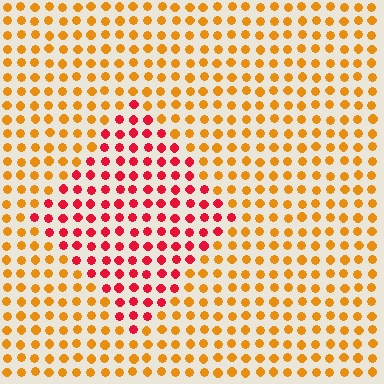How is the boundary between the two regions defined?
The boundary is defined purely by a slight shift in hue (about 46 degrees). Spacing, size, and orientation are identical on both sides.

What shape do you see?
I see a diamond.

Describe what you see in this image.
The image is filled with small orange elements in a uniform arrangement. A diamond-shaped region is visible where the elements are tinted to a slightly different hue, forming a subtle color boundary.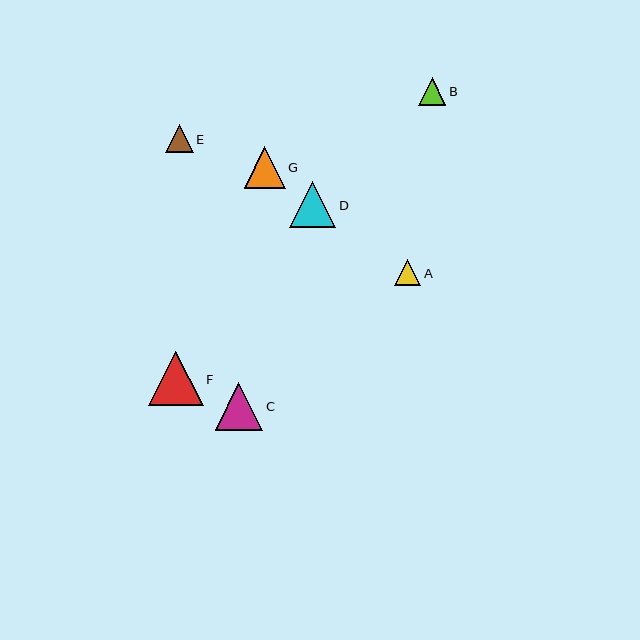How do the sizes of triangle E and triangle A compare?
Triangle E and triangle A are approximately the same size.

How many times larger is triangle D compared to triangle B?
Triangle D is approximately 1.7 times the size of triangle B.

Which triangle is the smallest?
Triangle A is the smallest with a size of approximately 26 pixels.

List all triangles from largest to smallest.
From largest to smallest: F, C, D, G, E, B, A.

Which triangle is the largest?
Triangle F is the largest with a size of approximately 54 pixels.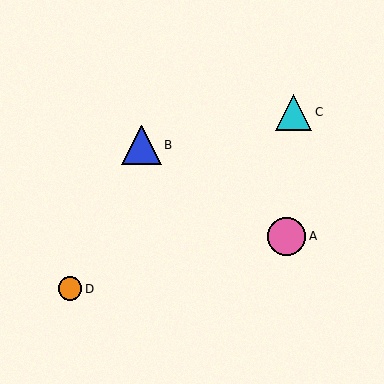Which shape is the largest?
The blue triangle (labeled B) is the largest.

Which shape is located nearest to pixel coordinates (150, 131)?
The blue triangle (labeled B) at (142, 145) is nearest to that location.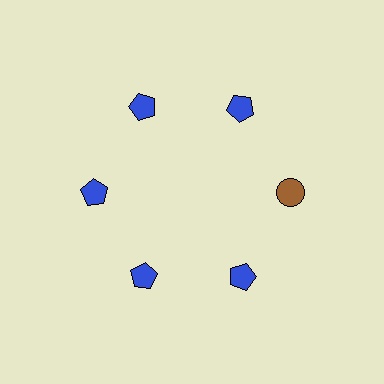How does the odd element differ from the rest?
It differs in both color (brown instead of blue) and shape (circle instead of pentagon).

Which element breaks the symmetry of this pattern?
The brown circle at roughly the 3 o'clock position breaks the symmetry. All other shapes are blue pentagons.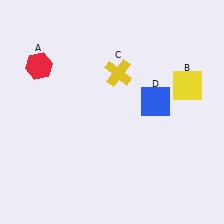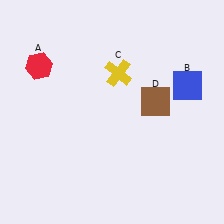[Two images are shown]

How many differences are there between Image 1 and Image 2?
There are 2 differences between the two images.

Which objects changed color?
B changed from yellow to blue. D changed from blue to brown.